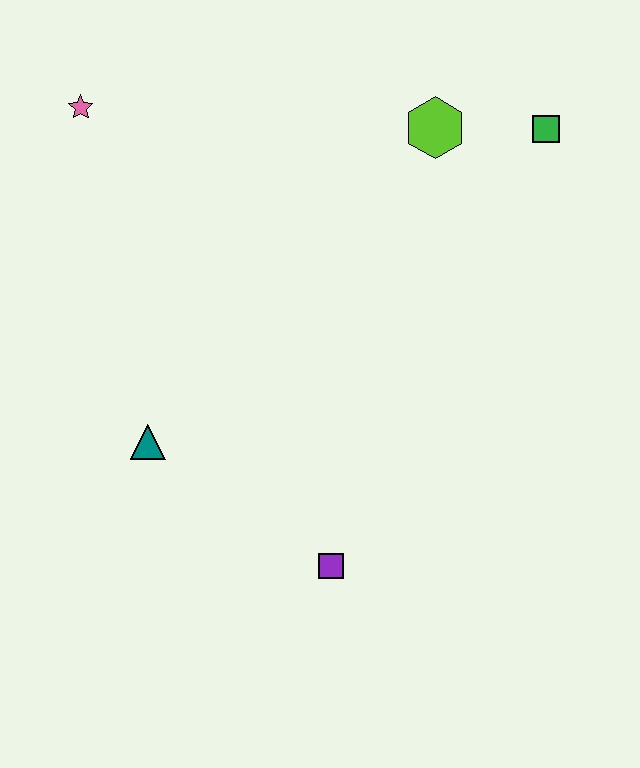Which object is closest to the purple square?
The teal triangle is closest to the purple square.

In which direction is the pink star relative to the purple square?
The pink star is above the purple square.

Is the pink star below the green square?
No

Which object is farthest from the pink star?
The purple square is farthest from the pink star.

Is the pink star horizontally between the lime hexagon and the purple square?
No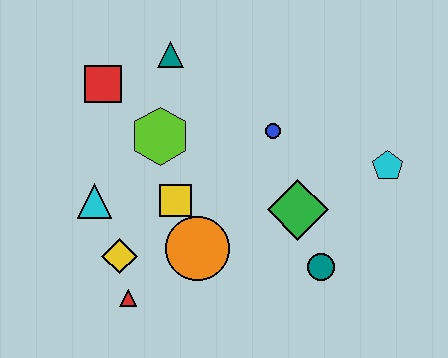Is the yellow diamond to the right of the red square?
Yes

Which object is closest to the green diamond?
The teal circle is closest to the green diamond.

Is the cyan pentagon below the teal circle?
No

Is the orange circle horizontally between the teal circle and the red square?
Yes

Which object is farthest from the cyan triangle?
The cyan pentagon is farthest from the cyan triangle.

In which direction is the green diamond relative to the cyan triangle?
The green diamond is to the right of the cyan triangle.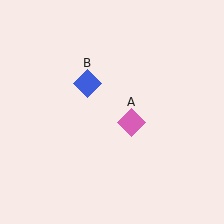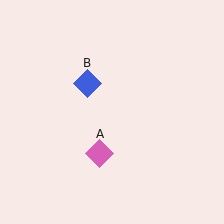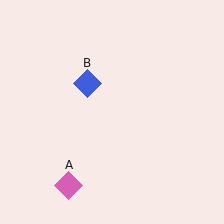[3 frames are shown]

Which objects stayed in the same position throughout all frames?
Blue diamond (object B) remained stationary.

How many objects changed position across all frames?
1 object changed position: pink diamond (object A).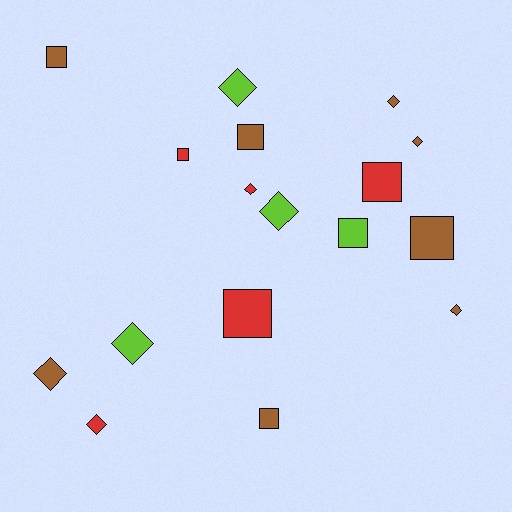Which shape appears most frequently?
Diamond, with 9 objects.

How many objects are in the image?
There are 17 objects.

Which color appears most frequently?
Brown, with 8 objects.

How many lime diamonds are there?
There are 3 lime diamonds.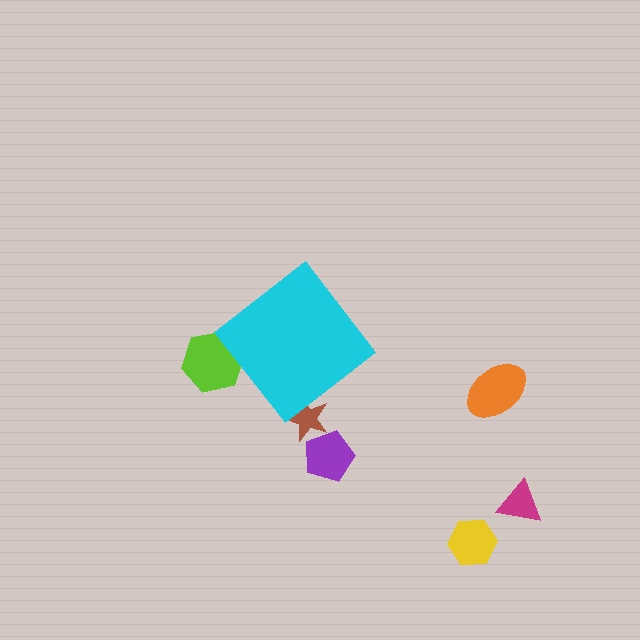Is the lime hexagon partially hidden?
Yes, the lime hexagon is partially hidden behind the cyan diamond.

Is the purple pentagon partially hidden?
No, the purple pentagon is fully visible.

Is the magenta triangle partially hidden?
No, the magenta triangle is fully visible.